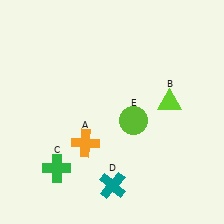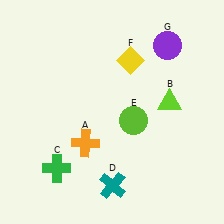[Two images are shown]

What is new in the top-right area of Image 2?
A yellow diamond (F) was added in the top-right area of Image 2.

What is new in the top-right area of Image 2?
A purple circle (G) was added in the top-right area of Image 2.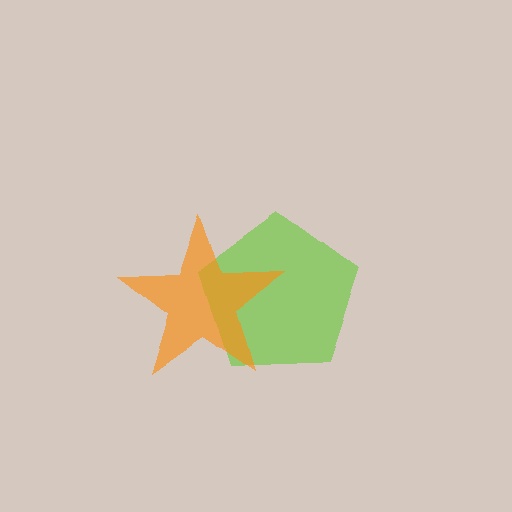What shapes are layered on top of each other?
The layered shapes are: a lime pentagon, an orange star.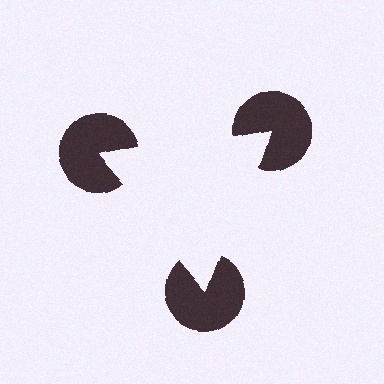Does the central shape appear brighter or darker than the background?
It typically appears slightly brighter than the background, even though no actual brightness change is drawn.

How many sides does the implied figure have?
3 sides.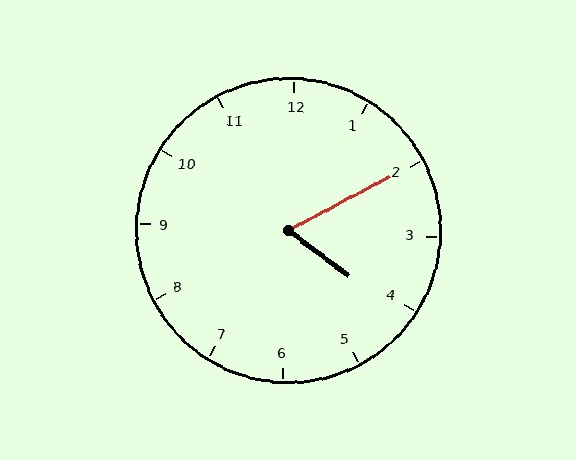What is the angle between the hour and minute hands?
Approximately 65 degrees.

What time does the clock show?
4:10.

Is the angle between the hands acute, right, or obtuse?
It is acute.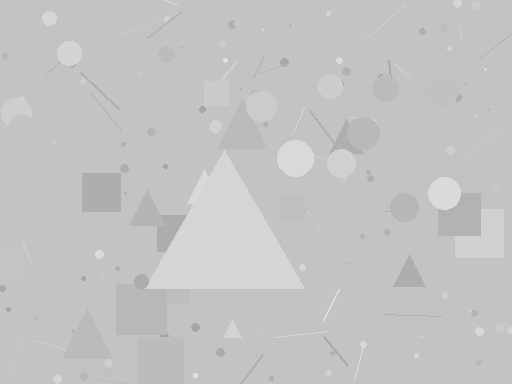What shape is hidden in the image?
A triangle is hidden in the image.